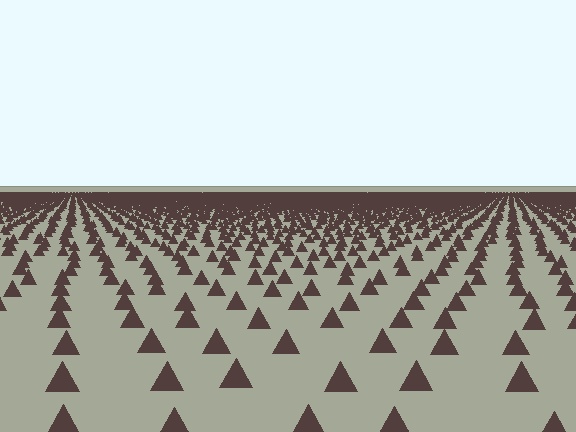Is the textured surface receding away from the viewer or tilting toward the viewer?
The surface is receding away from the viewer. Texture elements get smaller and denser toward the top.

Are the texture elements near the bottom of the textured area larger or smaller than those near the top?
Larger. Near the bottom, elements are closer to the viewer and appear at a bigger on-screen size.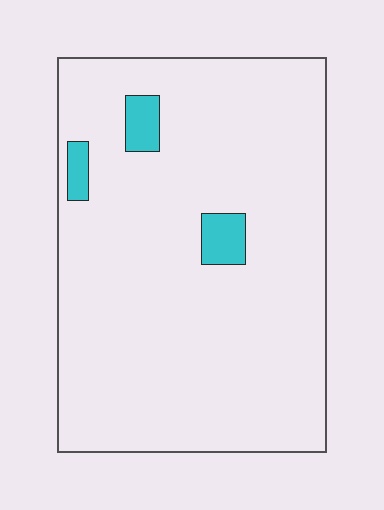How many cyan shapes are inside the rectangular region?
3.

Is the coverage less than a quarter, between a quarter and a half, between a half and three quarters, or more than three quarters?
Less than a quarter.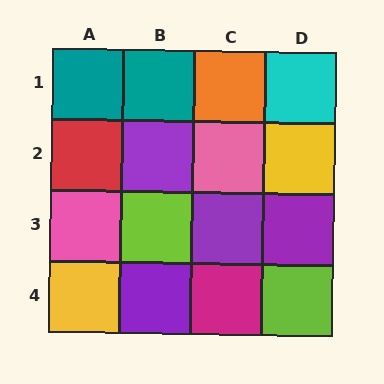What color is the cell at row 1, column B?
Teal.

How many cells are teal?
2 cells are teal.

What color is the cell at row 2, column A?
Red.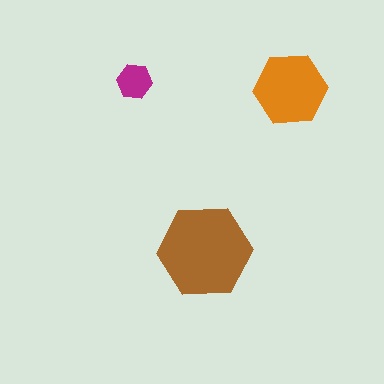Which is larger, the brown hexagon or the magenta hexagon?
The brown one.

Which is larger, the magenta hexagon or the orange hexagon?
The orange one.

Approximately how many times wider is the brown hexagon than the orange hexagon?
About 1.5 times wider.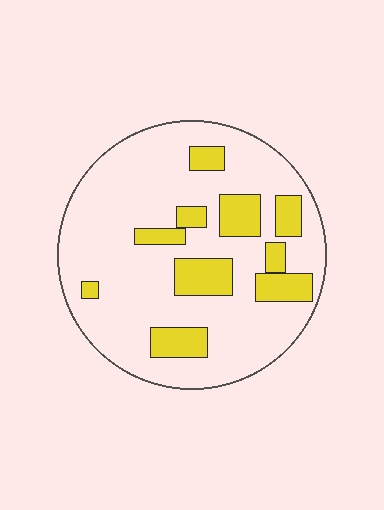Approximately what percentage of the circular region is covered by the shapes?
Approximately 20%.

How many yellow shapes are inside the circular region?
10.